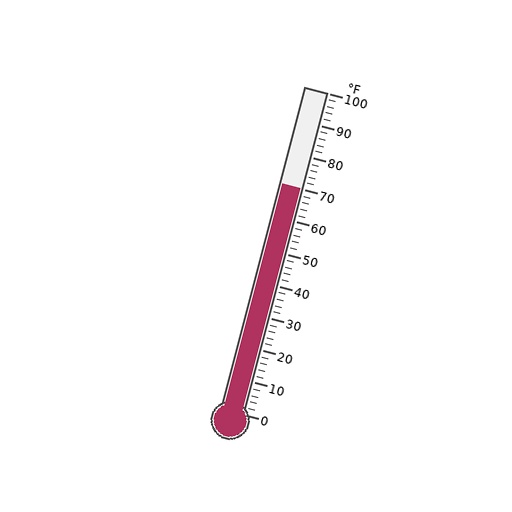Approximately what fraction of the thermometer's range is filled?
The thermometer is filled to approximately 70% of its range.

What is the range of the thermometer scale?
The thermometer scale ranges from 0°F to 100°F.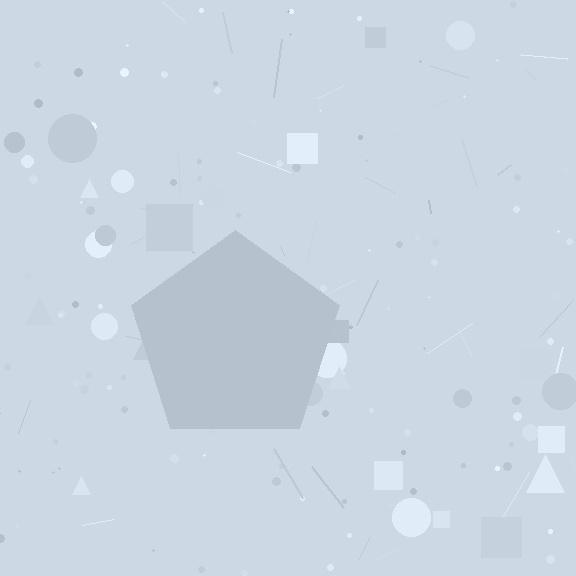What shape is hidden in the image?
A pentagon is hidden in the image.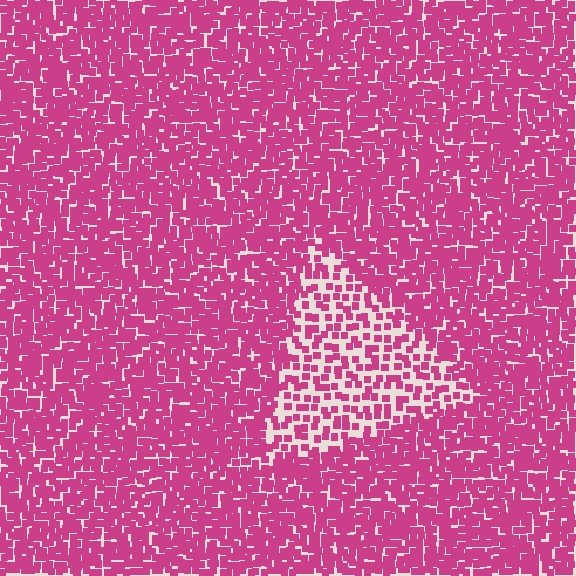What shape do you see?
I see a triangle.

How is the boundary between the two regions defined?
The boundary is defined by a change in element density (approximately 2.2x ratio). All elements are the same color, size, and shape.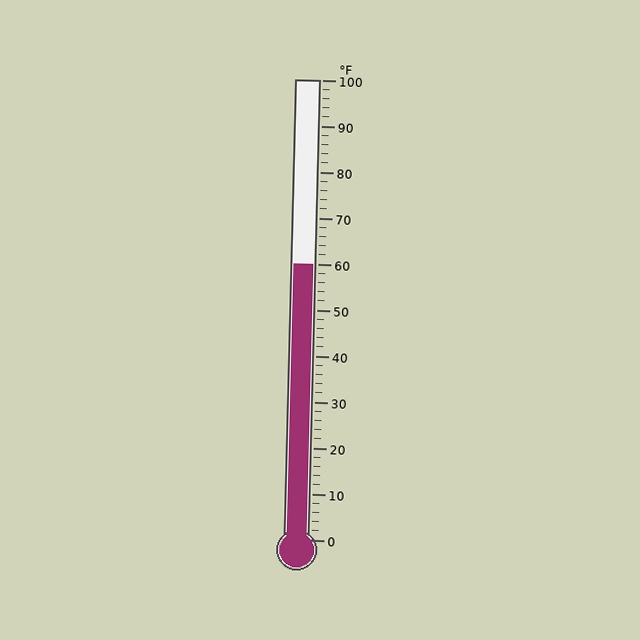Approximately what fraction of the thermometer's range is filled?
The thermometer is filled to approximately 60% of its range.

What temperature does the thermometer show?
The thermometer shows approximately 60°F.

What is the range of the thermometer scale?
The thermometer scale ranges from 0°F to 100°F.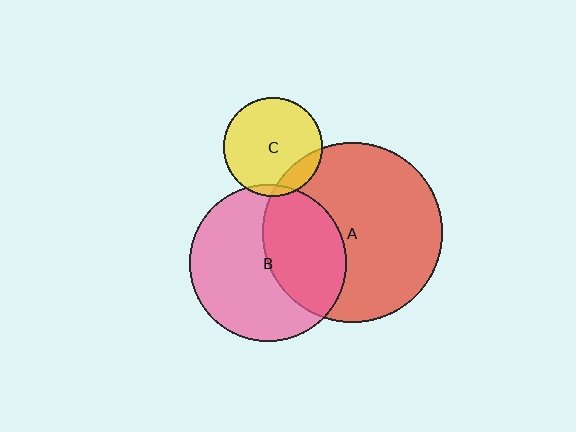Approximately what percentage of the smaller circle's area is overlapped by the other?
Approximately 5%.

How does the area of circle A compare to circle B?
Approximately 1.3 times.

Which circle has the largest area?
Circle A (red).